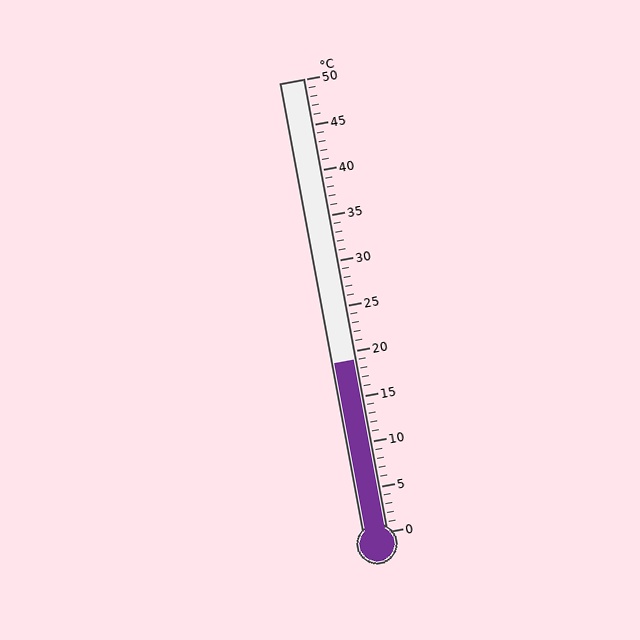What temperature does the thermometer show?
The thermometer shows approximately 19°C.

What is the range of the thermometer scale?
The thermometer scale ranges from 0°C to 50°C.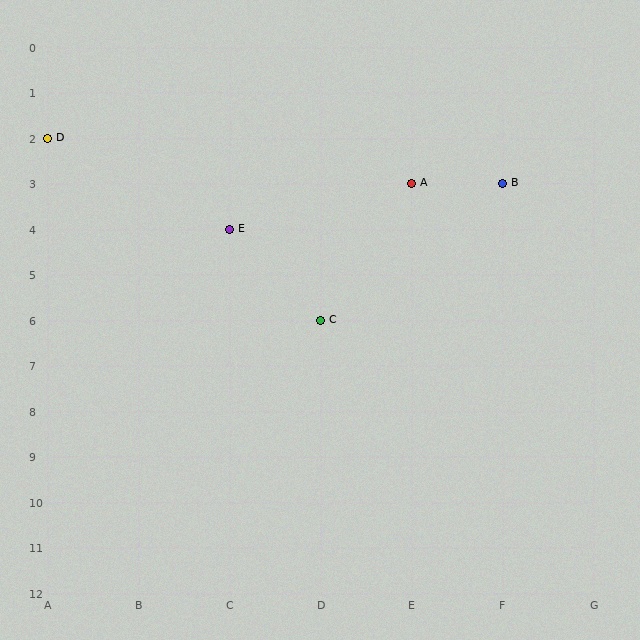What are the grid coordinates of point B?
Point B is at grid coordinates (F, 3).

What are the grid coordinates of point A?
Point A is at grid coordinates (E, 3).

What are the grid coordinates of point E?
Point E is at grid coordinates (C, 4).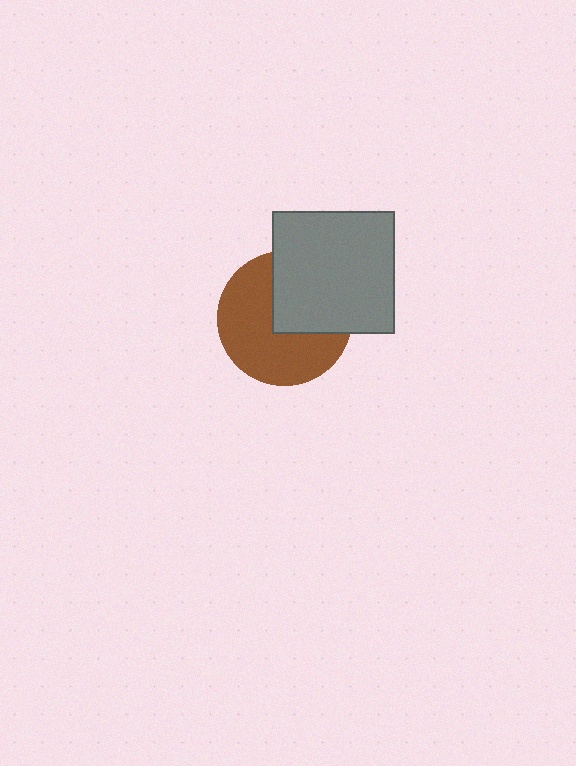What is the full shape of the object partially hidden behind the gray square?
The partially hidden object is a brown circle.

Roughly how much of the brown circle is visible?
About half of it is visible (roughly 61%).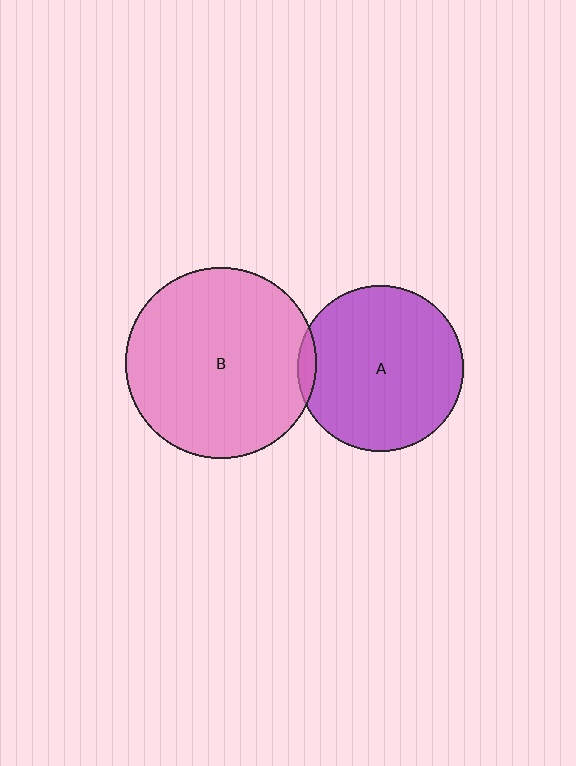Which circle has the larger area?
Circle B (pink).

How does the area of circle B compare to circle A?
Approximately 1.3 times.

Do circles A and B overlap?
Yes.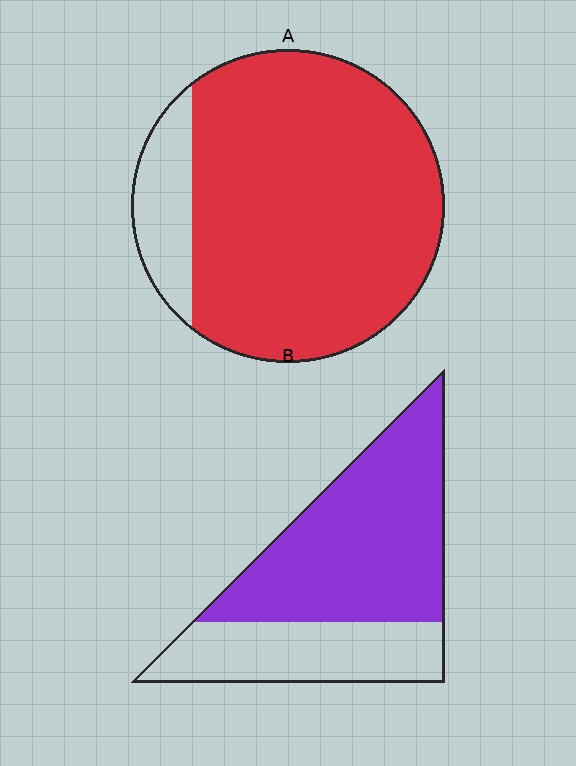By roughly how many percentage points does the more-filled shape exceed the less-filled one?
By roughly 20 percentage points (A over B).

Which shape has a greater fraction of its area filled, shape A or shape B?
Shape A.